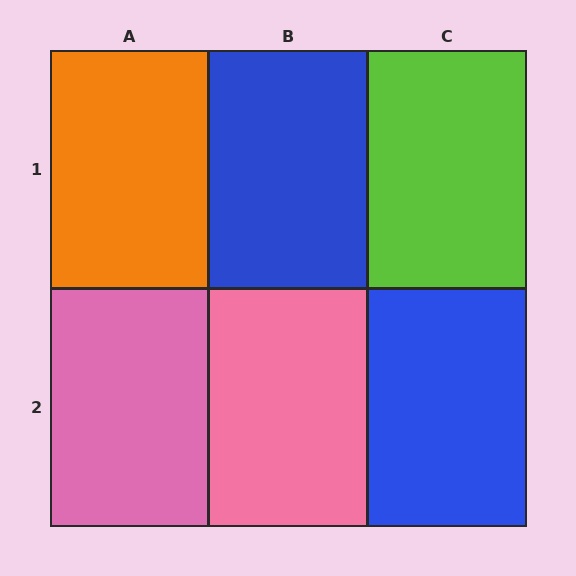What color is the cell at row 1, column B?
Blue.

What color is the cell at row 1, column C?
Lime.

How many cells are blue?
2 cells are blue.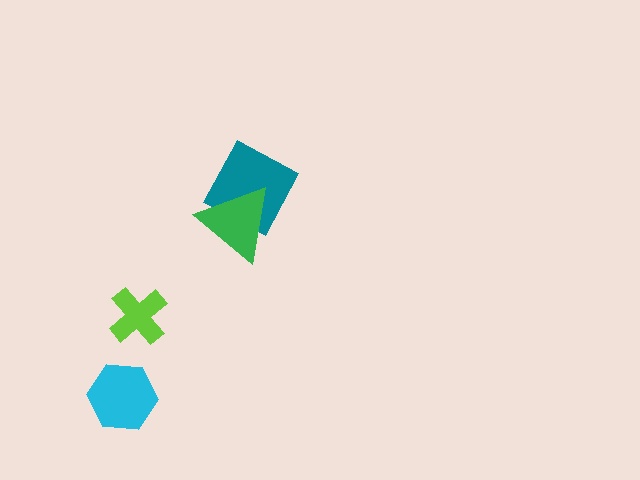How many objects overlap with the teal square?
1 object overlaps with the teal square.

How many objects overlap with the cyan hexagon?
0 objects overlap with the cyan hexagon.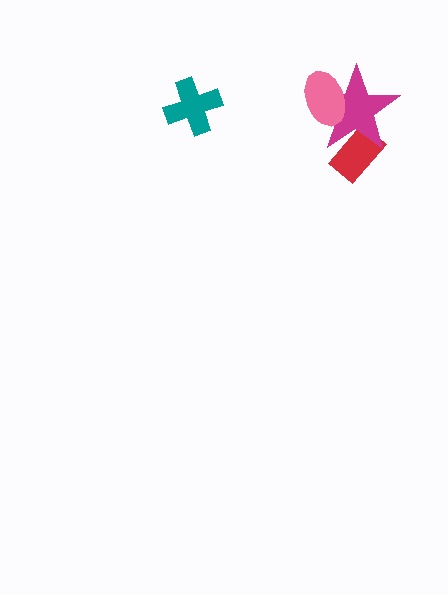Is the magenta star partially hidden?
Yes, it is partially covered by another shape.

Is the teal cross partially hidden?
No, no other shape covers it.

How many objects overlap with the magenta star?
2 objects overlap with the magenta star.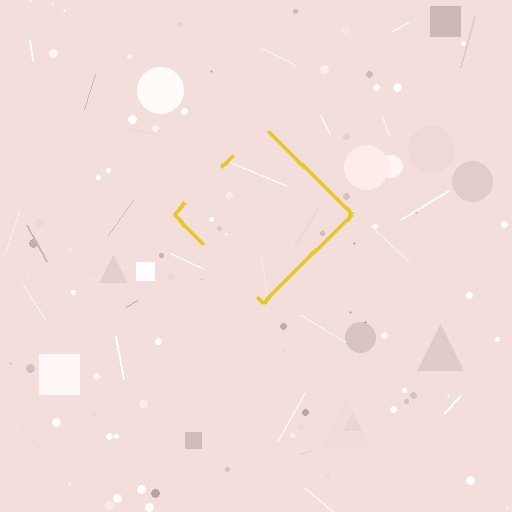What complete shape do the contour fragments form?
The contour fragments form a diamond.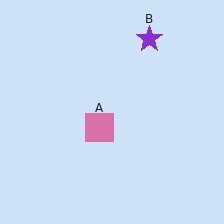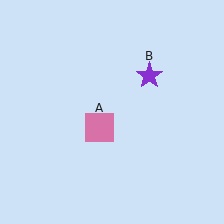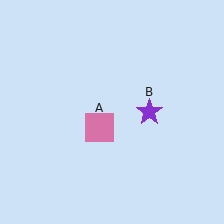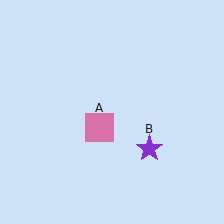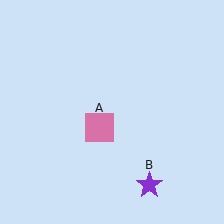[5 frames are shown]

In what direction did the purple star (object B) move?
The purple star (object B) moved down.